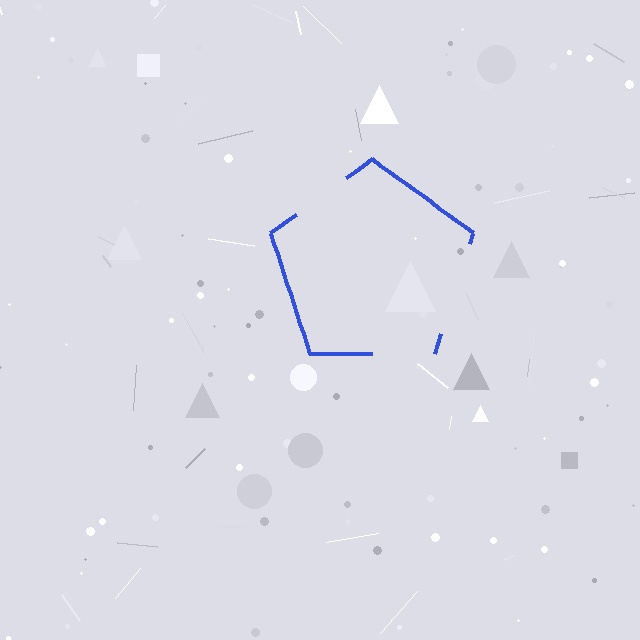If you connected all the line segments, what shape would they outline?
They would outline a pentagon.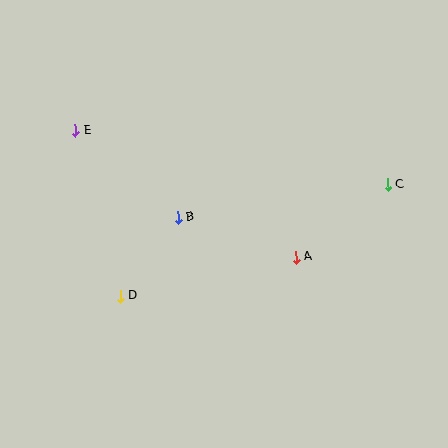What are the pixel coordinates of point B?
Point B is at (178, 217).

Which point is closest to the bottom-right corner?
Point A is closest to the bottom-right corner.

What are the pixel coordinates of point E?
Point E is at (75, 130).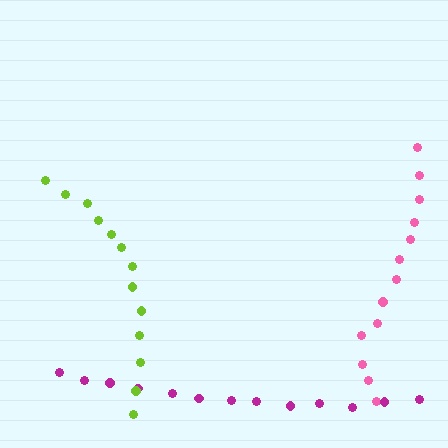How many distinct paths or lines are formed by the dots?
There are 3 distinct paths.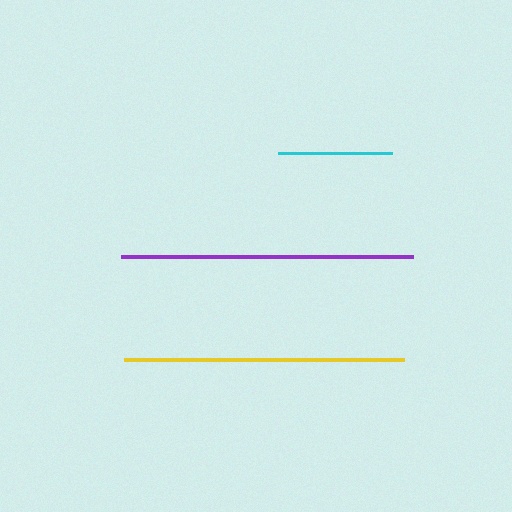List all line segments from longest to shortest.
From longest to shortest: purple, yellow, cyan.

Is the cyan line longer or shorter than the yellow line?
The yellow line is longer than the cyan line.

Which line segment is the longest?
The purple line is the longest at approximately 293 pixels.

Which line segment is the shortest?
The cyan line is the shortest at approximately 114 pixels.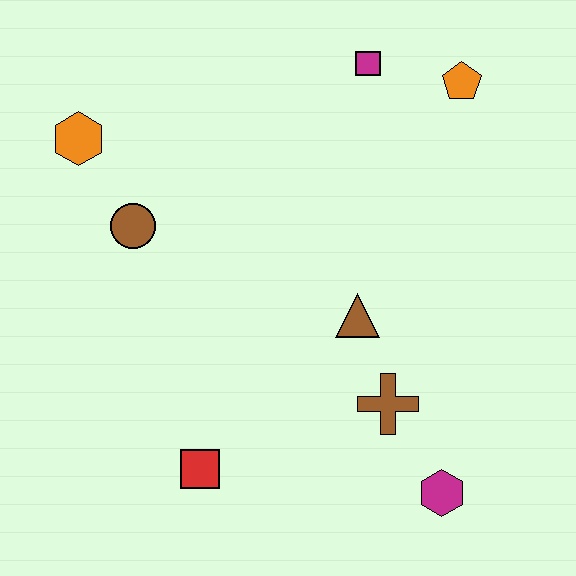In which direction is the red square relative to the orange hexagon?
The red square is below the orange hexagon.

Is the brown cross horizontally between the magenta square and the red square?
No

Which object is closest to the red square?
The brown cross is closest to the red square.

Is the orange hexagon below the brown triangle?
No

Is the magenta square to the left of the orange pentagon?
Yes